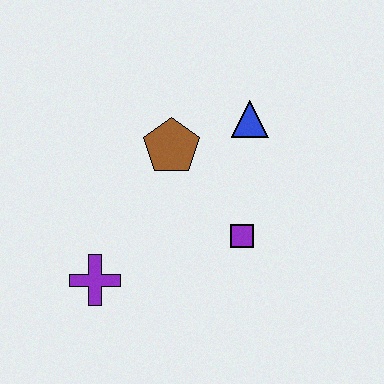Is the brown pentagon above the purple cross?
Yes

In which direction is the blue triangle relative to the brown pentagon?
The blue triangle is to the right of the brown pentagon.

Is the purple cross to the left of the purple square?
Yes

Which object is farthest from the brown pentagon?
The purple cross is farthest from the brown pentagon.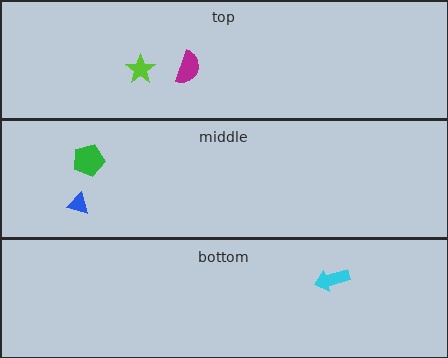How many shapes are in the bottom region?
1.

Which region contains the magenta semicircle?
The top region.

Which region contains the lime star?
The top region.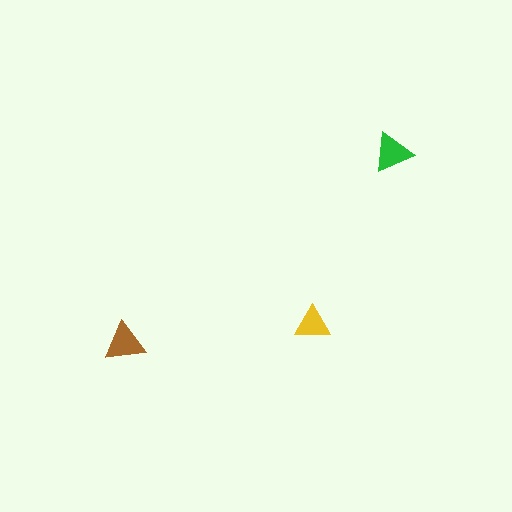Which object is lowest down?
The brown triangle is bottommost.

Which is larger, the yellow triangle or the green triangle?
The green one.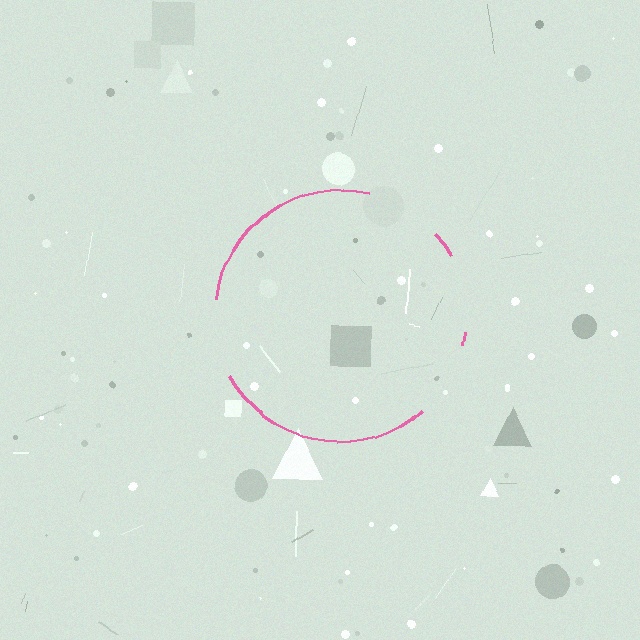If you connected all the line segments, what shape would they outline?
They would outline a circle.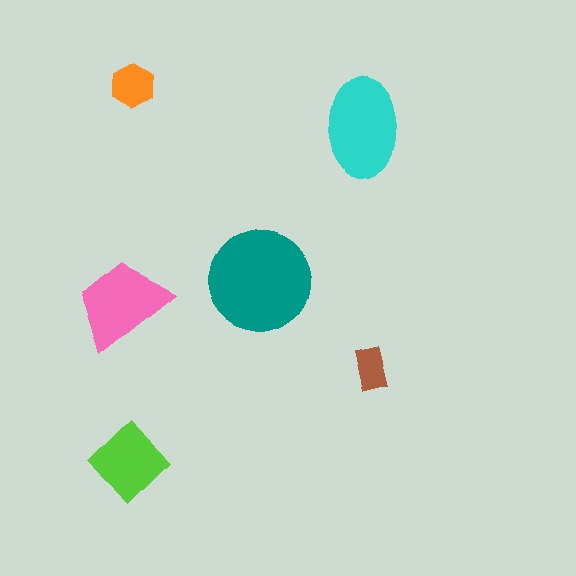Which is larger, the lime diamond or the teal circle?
The teal circle.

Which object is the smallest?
The brown rectangle.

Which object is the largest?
The teal circle.